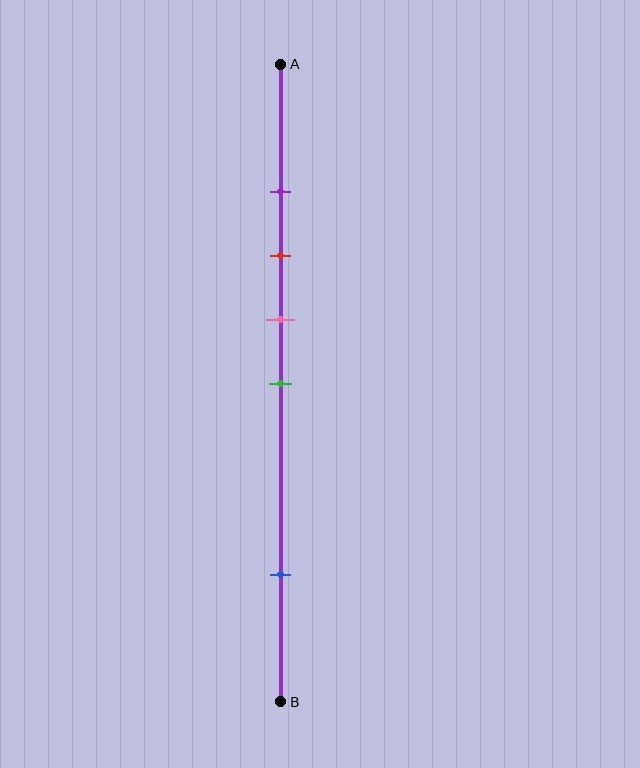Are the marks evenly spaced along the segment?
No, the marks are not evenly spaced.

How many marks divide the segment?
There are 5 marks dividing the segment.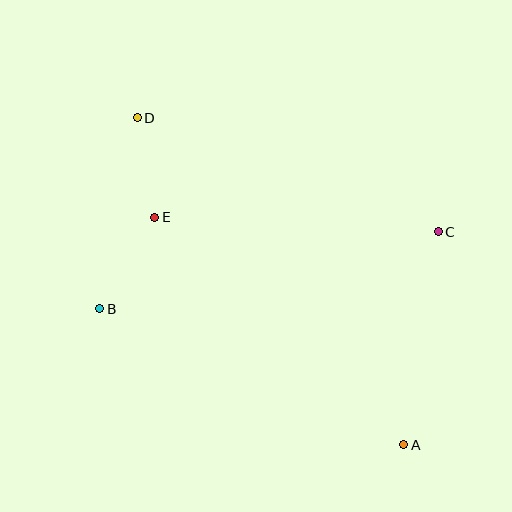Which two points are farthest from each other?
Points A and D are farthest from each other.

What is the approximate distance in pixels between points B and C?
The distance between B and C is approximately 347 pixels.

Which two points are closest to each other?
Points D and E are closest to each other.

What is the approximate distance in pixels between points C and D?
The distance between C and D is approximately 322 pixels.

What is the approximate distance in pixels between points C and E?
The distance between C and E is approximately 284 pixels.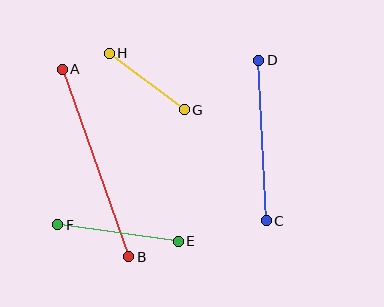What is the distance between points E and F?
The distance is approximately 122 pixels.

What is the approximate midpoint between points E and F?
The midpoint is at approximately (118, 233) pixels.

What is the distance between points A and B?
The distance is approximately 199 pixels.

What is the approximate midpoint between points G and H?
The midpoint is at approximately (147, 82) pixels.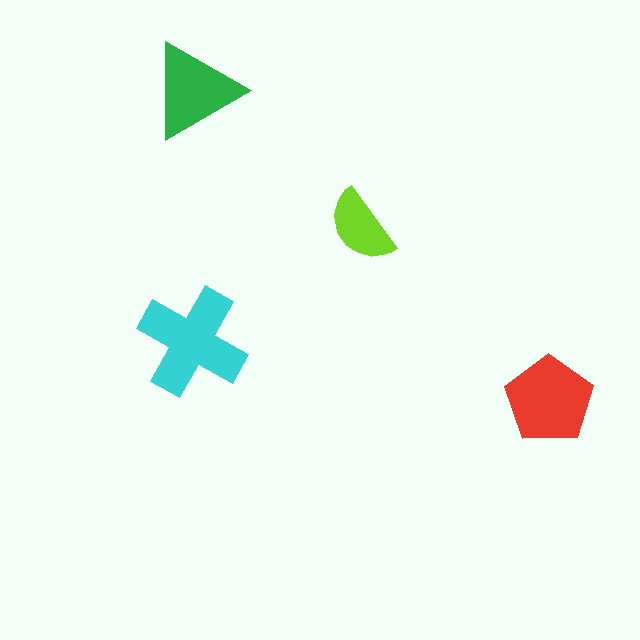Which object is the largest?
The cyan cross.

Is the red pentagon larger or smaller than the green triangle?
Larger.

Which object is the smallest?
The lime semicircle.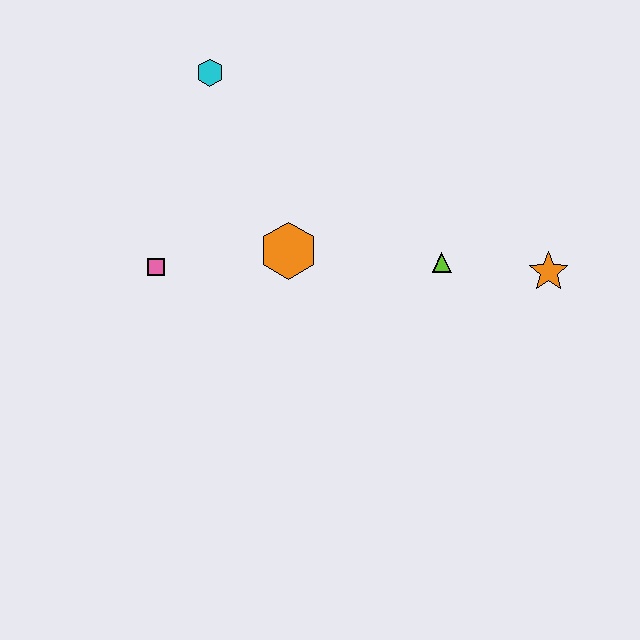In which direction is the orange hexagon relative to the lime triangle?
The orange hexagon is to the left of the lime triangle.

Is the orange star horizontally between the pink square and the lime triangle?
No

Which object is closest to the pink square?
The orange hexagon is closest to the pink square.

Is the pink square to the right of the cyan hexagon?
No